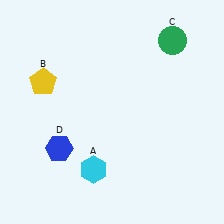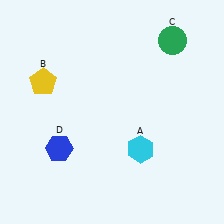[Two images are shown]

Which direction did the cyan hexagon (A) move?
The cyan hexagon (A) moved right.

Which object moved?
The cyan hexagon (A) moved right.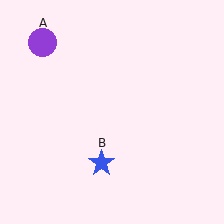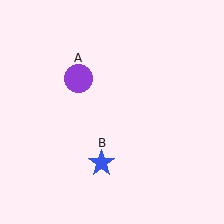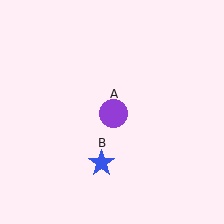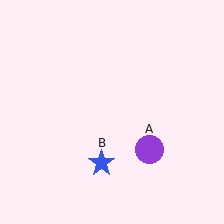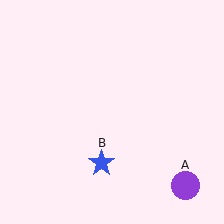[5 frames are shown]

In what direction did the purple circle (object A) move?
The purple circle (object A) moved down and to the right.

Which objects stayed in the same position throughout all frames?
Blue star (object B) remained stationary.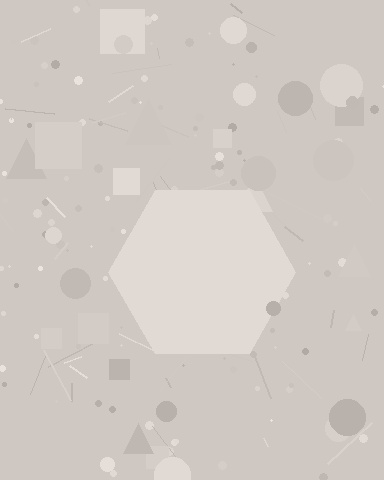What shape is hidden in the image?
A hexagon is hidden in the image.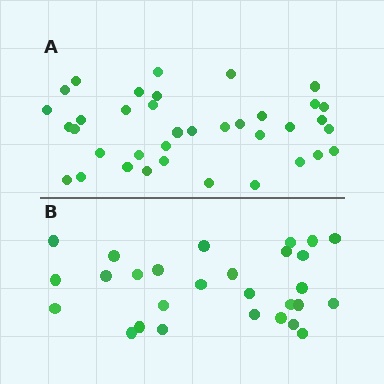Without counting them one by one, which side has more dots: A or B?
Region A (the top region) has more dots.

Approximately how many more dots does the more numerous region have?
Region A has roughly 8 or so more dots than region B.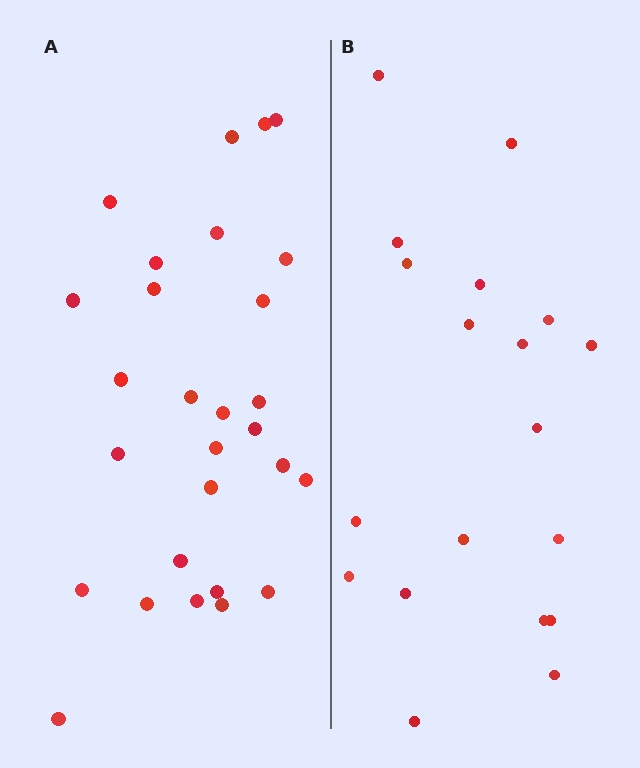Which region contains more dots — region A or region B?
Region A (the left region) has more dots.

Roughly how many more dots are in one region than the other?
Region A has roughly 8 or so more dots than region B.